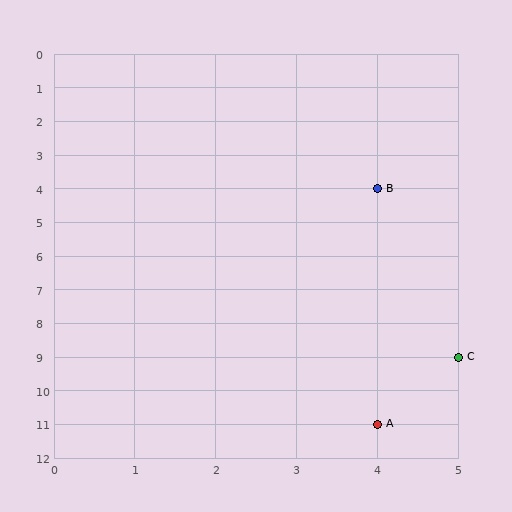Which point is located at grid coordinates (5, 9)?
Point C is at (5, 9).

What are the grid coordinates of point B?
Point B is at grid coordinates (4, 4).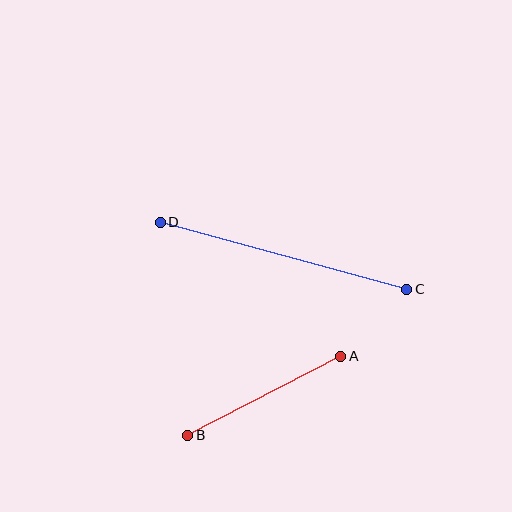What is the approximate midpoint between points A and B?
The midpoint is at approximately (264, 396) pixels.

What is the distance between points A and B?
The distance is approximately 172 pixels.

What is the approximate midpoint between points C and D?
The midpoint is at approximately (283, 256) pixels.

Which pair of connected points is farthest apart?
Points C and D are farthest apart.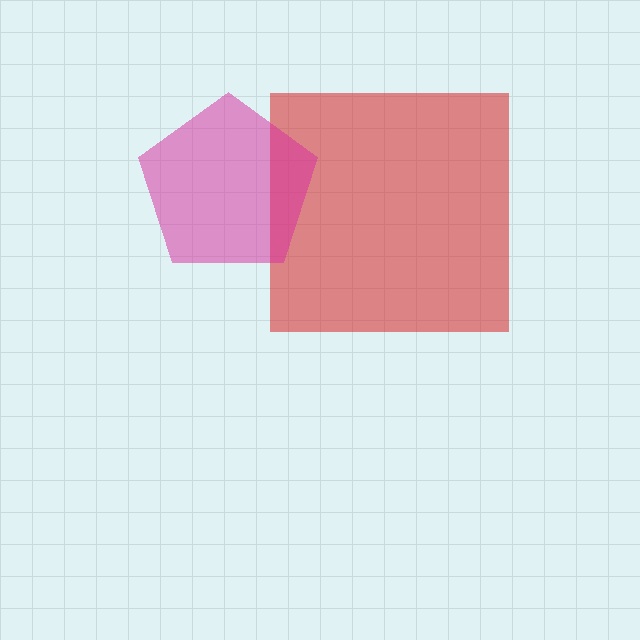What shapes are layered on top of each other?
The layered shapes are: a red square, a magenta pentagon.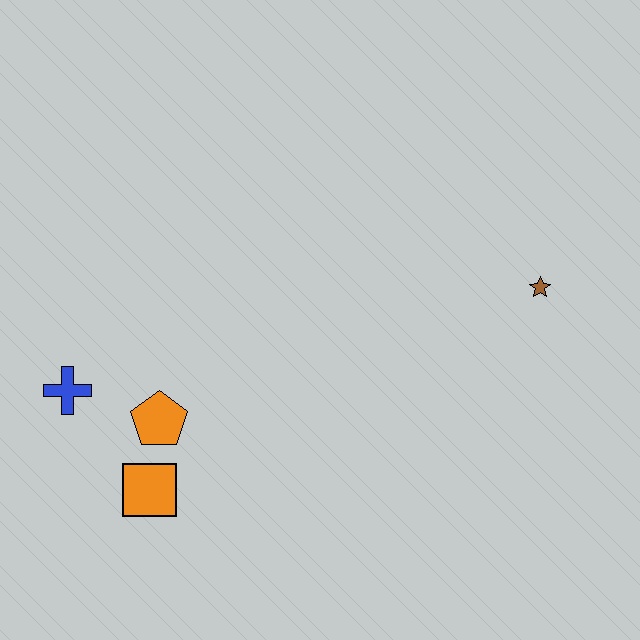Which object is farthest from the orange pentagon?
The brown star is farthest from the orange pentagon.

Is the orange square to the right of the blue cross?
Yes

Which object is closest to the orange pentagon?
The orange square is closest to the orange pentagon.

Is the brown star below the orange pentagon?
No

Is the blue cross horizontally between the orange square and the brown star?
No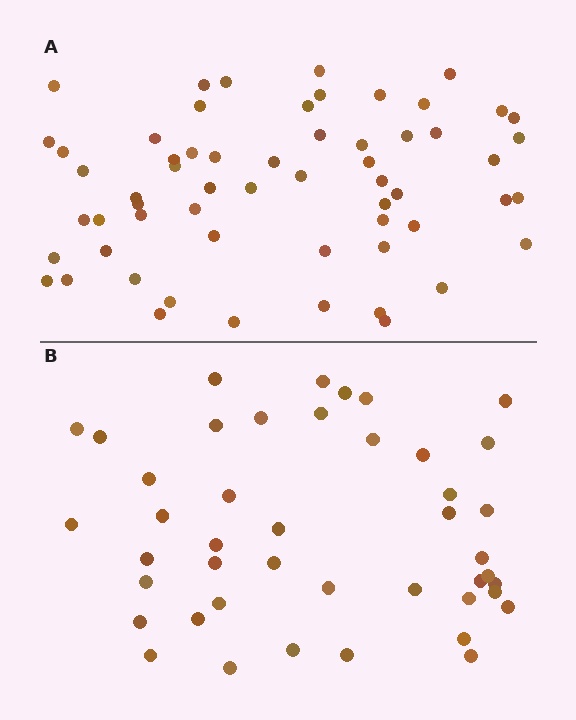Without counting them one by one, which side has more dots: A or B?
Region A (the top region) has more dots.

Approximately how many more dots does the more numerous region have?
Region A has approximately 15 more dots than region B.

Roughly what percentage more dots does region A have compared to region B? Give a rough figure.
About 35% more.